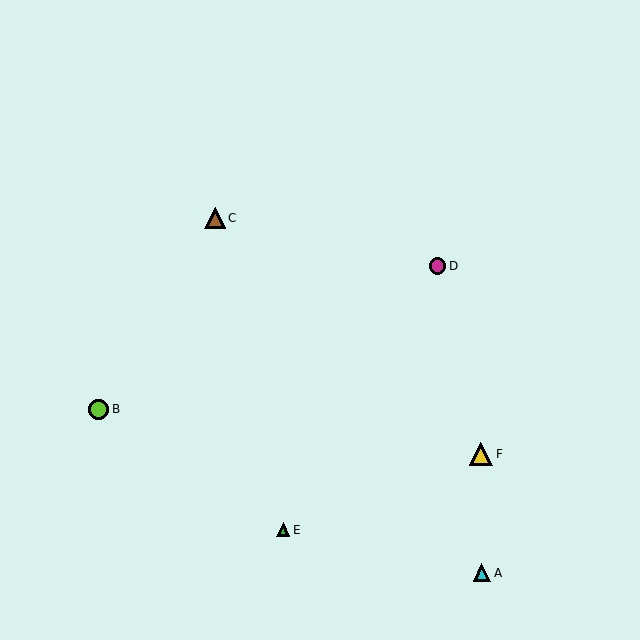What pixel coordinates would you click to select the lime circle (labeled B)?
Click at (99, 409) to select the lime circle B.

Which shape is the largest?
The yellow triangle (labeled F) is the largest.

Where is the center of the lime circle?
The center of the lime circle is at (99, 409).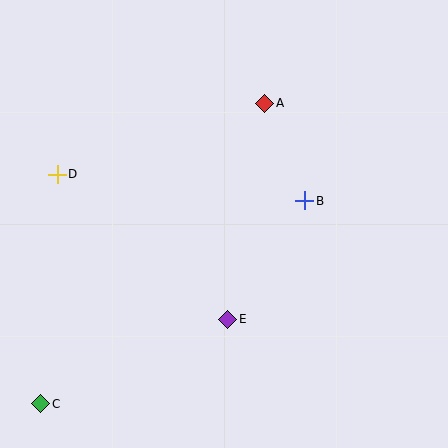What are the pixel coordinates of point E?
Point E is at (228, 319).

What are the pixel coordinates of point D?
Point D is at (57, 174).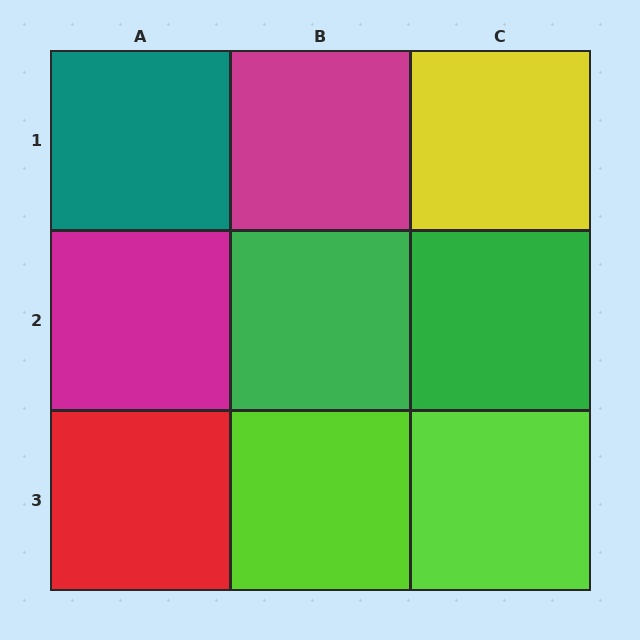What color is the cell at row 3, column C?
Lime.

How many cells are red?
1 cell is red.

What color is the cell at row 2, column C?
Green.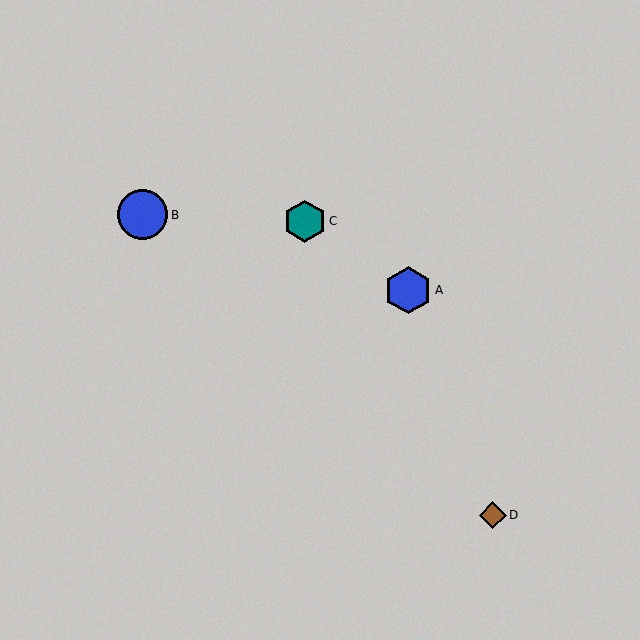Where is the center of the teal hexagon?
The center of the teal hexagon is at (305, 221).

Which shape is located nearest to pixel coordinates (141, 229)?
The blue circle (labeled B) at (142, 215) is nearest to that location.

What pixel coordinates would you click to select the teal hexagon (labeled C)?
Click at (305, 221) to select the teal hexagon C.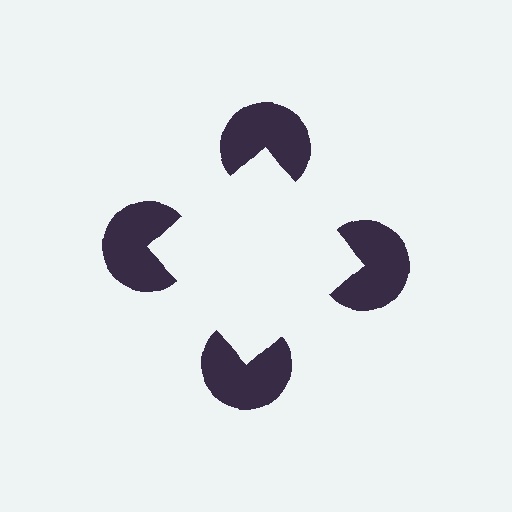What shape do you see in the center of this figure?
An illusory square — its edges are inferred from the aligned wedge cuts in the pac-man discs, not physically drawn.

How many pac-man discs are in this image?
There are 4 — one at each vertex of the illusory square.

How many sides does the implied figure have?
4 sides.